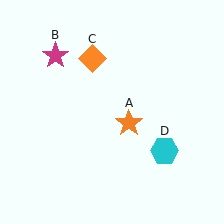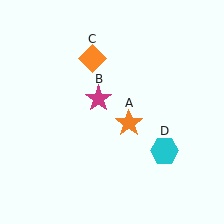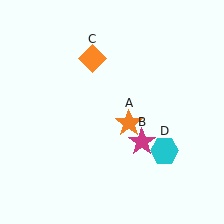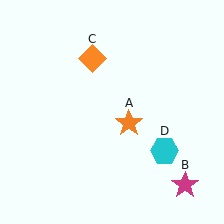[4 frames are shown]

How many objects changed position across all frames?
1 object changed position: magenta star (object B).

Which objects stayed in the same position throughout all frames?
Orange star (object A) and orange diamond (object C) and cyan hexagon (object D) remained stationary.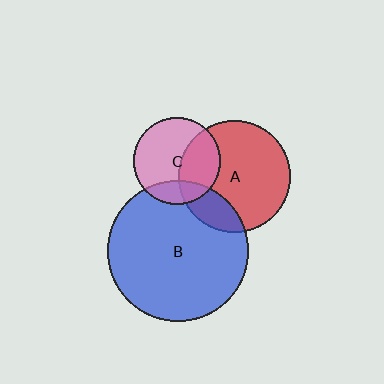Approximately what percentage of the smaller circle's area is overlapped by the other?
Approximately 20%.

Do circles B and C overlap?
Yes.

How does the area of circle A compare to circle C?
Approximately 1.6 times.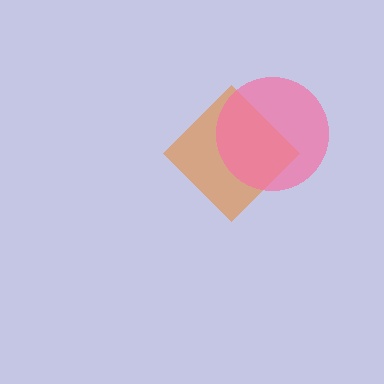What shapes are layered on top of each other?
The layered shapes are: an orange diamond, a pink circle.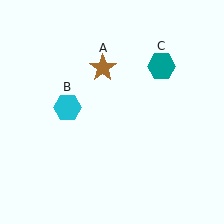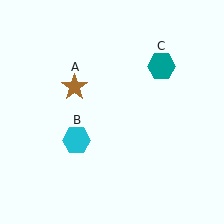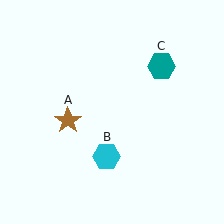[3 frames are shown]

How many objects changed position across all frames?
2 objects changed position: brown star (object A), cyan hexagon (object B).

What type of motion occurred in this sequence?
The brown star (object A), cyan hexagon (object B) rotated counterclockwise around the center of the scene.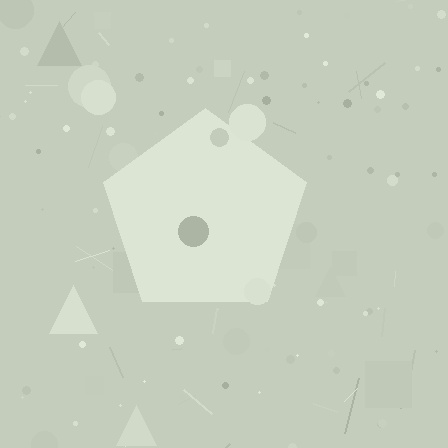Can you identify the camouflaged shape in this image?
The camouflaged shape is a pentagon.